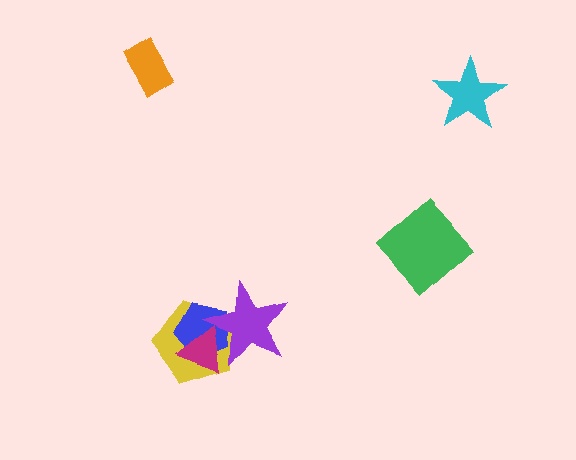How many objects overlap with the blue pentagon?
3 objects overlap with the blue pentagon.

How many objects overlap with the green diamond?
0 objects overlap with the green diamond.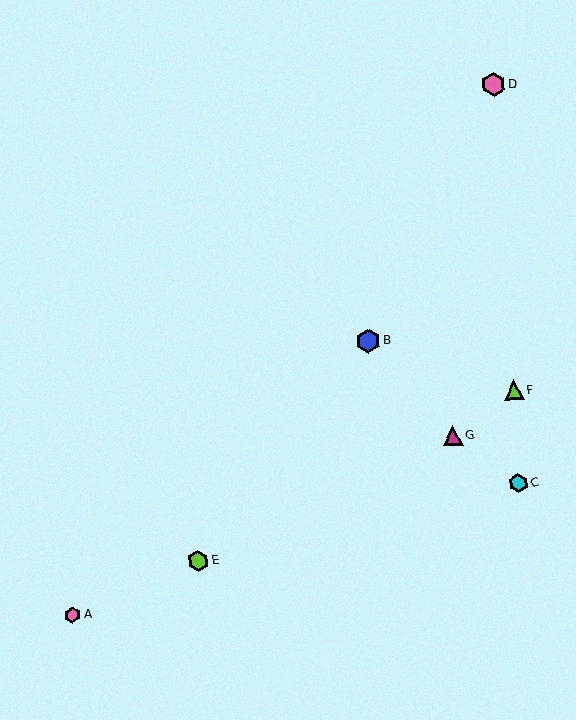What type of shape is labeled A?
Shape A is a pink hexagon.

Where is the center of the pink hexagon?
The center of the pink hexagon is at (73, 615).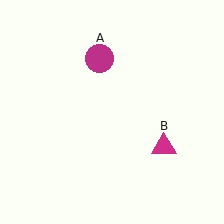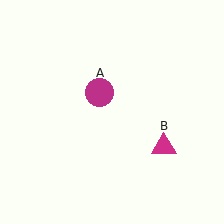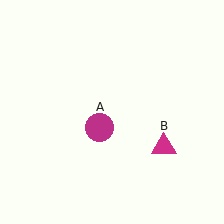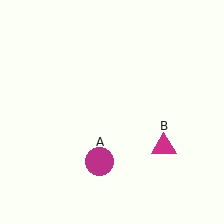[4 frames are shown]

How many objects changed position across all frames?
1 object changed position: magenta circle (object A).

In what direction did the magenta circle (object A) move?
The magenta circle (object A) moved down.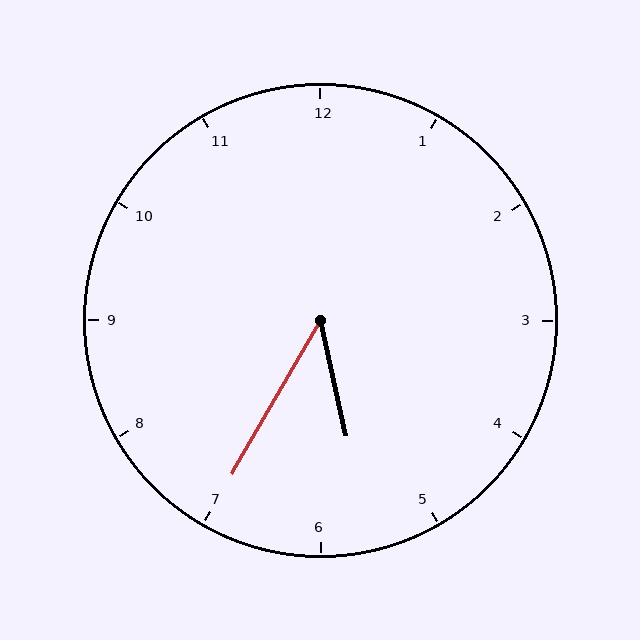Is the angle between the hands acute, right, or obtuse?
It is acute.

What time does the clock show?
5:35.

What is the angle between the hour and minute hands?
Approximately 42 degrees.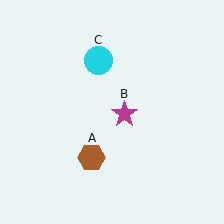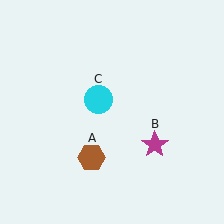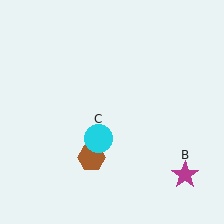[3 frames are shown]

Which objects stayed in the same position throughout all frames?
Brown hexagon (object A) remained stationary.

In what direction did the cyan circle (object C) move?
The cyan circle (object C) moved down.